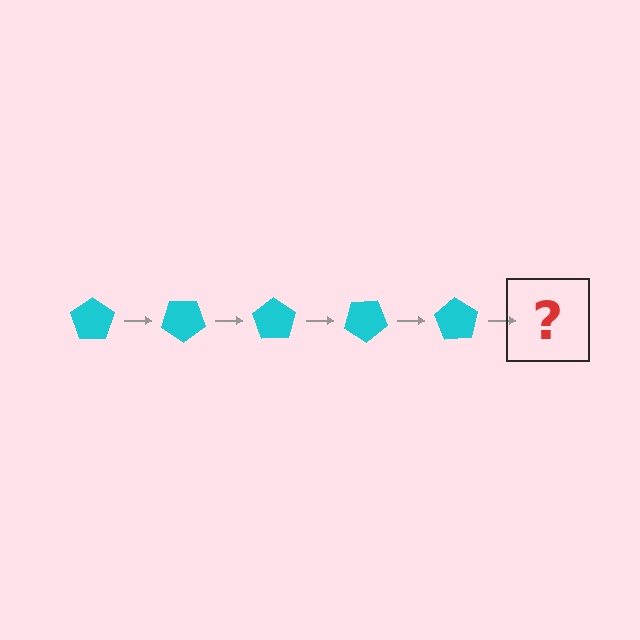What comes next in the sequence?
The next element should be a cyan pentagon rotated 175 degrees.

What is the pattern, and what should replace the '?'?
The pattern is that the pentagon rotates 35 degrees each step. The '?' should be a cyan pentagon rotated 175 degrees.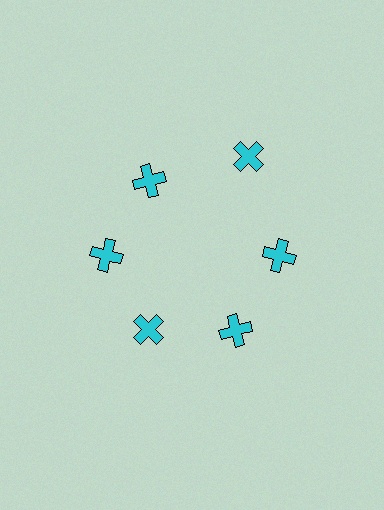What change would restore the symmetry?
The symmetry would be restored by moving it inward, back onto the ring so that all 6 crosses sit at equal angles and equal distance from the center.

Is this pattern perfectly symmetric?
No. The 6 cyan crosses are arranged in a ring, but one element near the 1 o'clock position is pushed outward from the center, breaking the 6-fold rotational symmetry.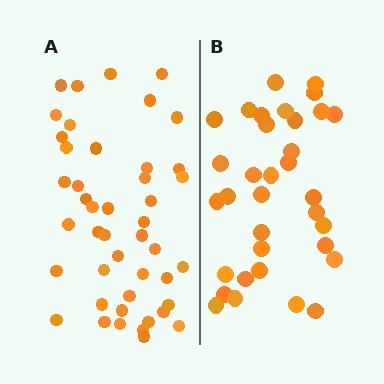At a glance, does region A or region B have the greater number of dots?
Region A (the left region) has more dots.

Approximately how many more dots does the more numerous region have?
Region A has roughly 12 or so more dots than region B.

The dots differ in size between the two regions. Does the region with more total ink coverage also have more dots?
No. Region B has more total ink coverage because its dots are larger, but region A actually contains more individual dots. Total area can be misleading — the number of items is what matters here.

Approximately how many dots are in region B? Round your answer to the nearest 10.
About 30 dots. (The exact count is 34, which rounds to 30.)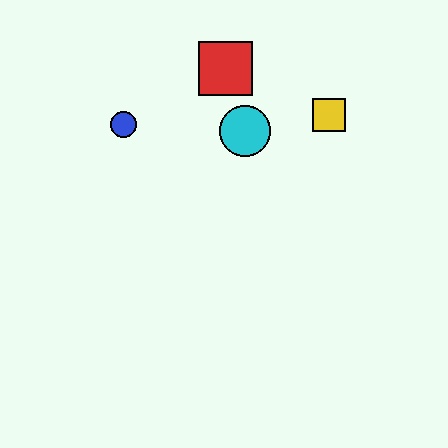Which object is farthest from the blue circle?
The yellow square is farthest from the blue circle.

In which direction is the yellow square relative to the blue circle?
The yellow square is to the right of the blue circle.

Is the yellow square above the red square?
No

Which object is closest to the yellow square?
The cyan circle is closest to the yellow square.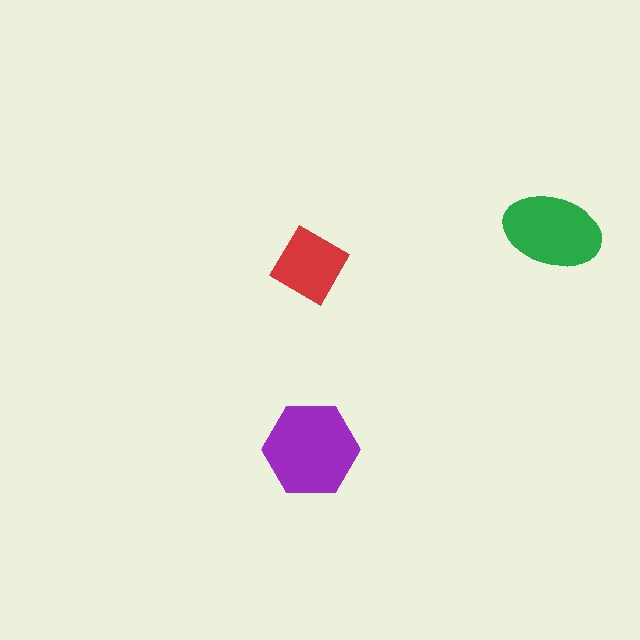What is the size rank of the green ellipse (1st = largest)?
2nd.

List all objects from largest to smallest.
The purple hexagon, the green ellipse, the red diamond.